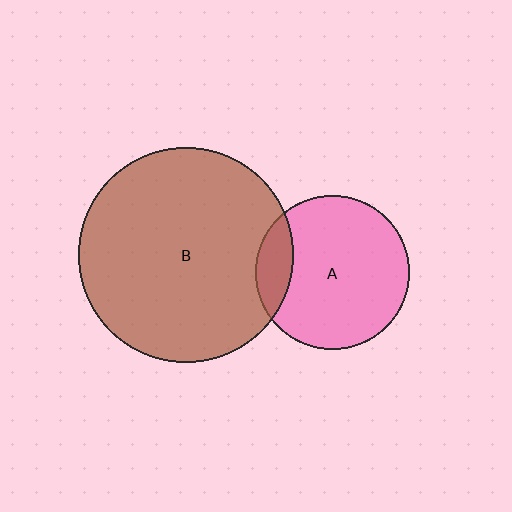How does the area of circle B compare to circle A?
Approximately 1.9 times.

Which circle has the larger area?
Circle B (brown).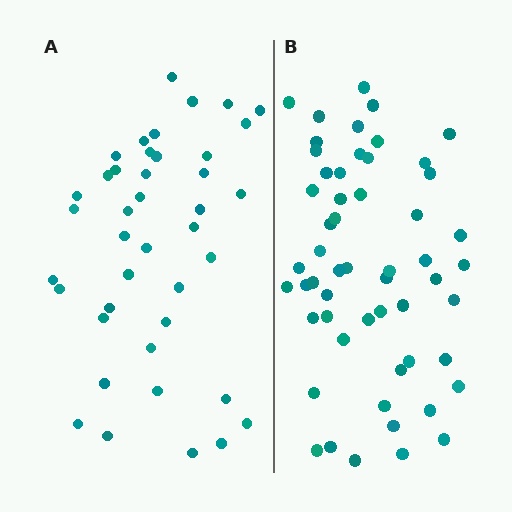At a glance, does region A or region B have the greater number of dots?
Region B (the right region) has more dots.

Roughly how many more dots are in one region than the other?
Region B has approximately 15 more dots than region A.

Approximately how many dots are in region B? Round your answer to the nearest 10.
About 60 dots. (The exact count is 55, which rounds to 60.)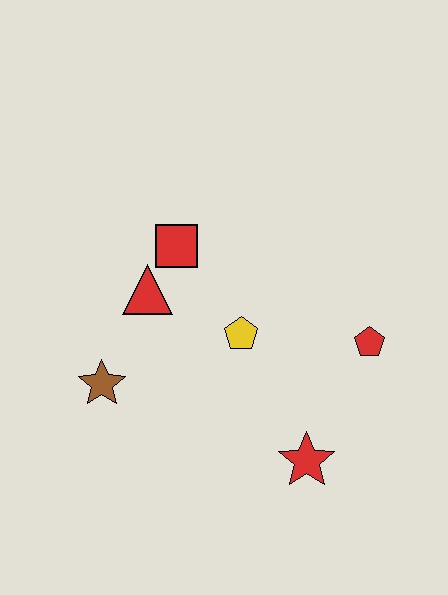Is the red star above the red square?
No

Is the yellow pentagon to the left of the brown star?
No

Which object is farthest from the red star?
The red square is farthest from the red star.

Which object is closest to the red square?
The red triangle is closest to the red square.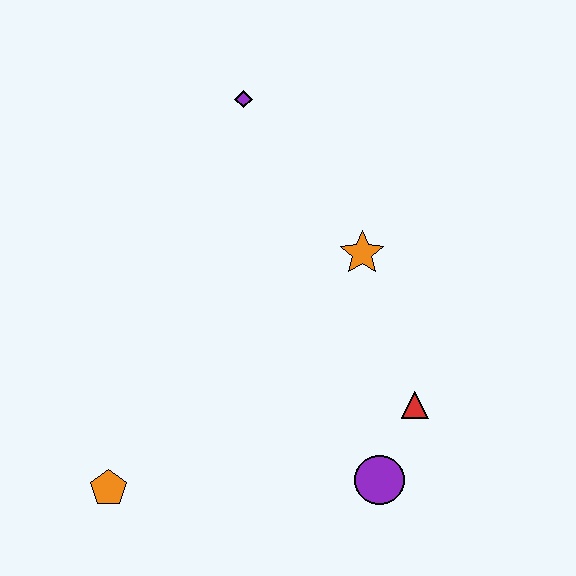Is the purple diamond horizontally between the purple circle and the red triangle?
No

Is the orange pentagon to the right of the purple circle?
No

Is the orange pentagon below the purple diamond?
Yes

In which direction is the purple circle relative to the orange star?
The purple circle is below the orange star.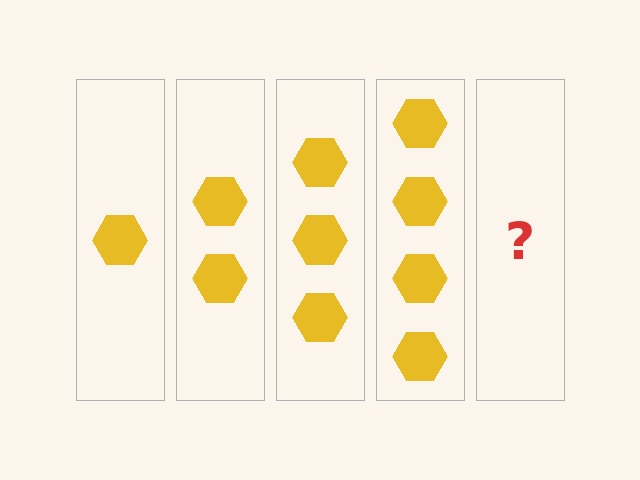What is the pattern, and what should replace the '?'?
The pattern is that each step adds one more hexagon. The '?' should be 5 hexagons.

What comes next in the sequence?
The next element should be 5 hexagons.